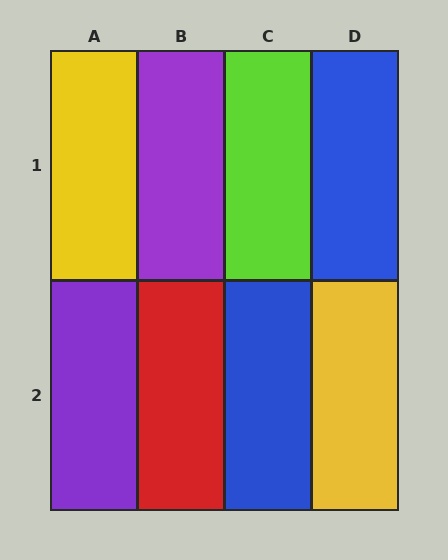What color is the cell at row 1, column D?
Blue.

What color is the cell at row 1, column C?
Lime.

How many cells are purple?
2 cells are purple.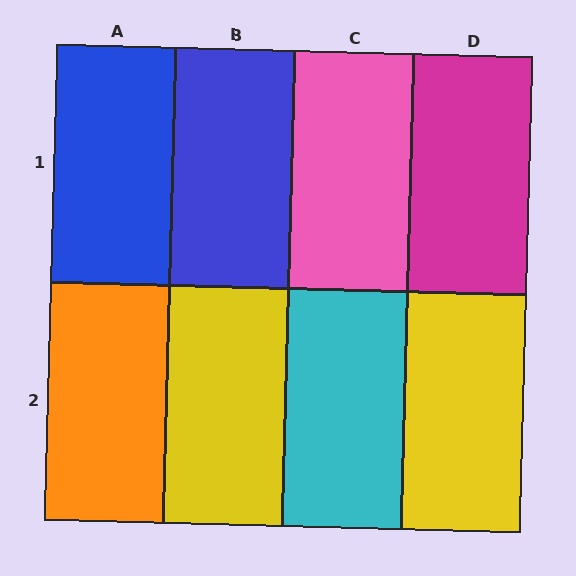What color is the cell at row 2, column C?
Cyan.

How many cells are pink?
1 cell is pink.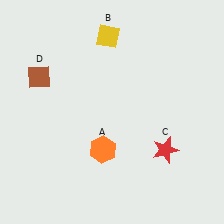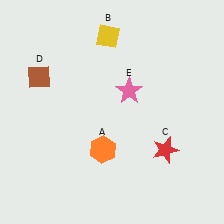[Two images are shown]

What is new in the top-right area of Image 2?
A pink star (E) was added in the top-right area of Image 2.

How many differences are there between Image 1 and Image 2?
There is 1 difference between the two images.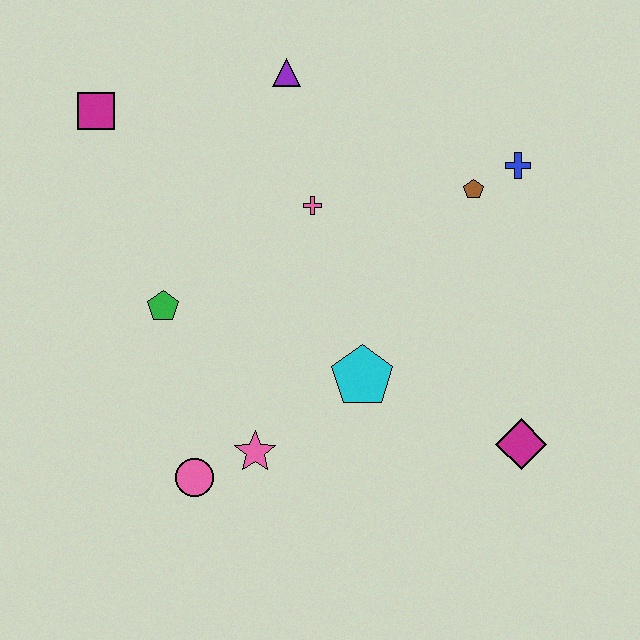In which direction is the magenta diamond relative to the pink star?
The magenta diamond is to the right of the pink star.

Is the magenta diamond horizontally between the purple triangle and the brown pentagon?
No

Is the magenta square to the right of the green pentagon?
No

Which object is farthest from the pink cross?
The magenta diamond is farthest from the pink cross.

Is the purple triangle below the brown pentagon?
No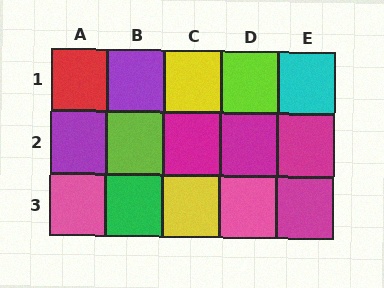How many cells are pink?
2 cells are pink.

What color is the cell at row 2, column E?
Magenta.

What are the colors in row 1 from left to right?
Red, purple, yellow, lime, cyan.